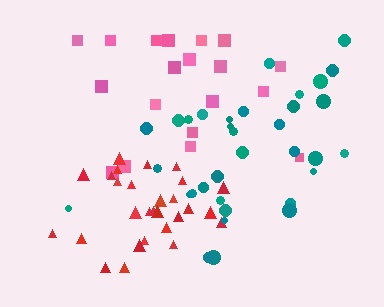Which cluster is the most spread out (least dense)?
Pink.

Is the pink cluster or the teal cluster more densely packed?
Teal.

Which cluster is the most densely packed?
Red.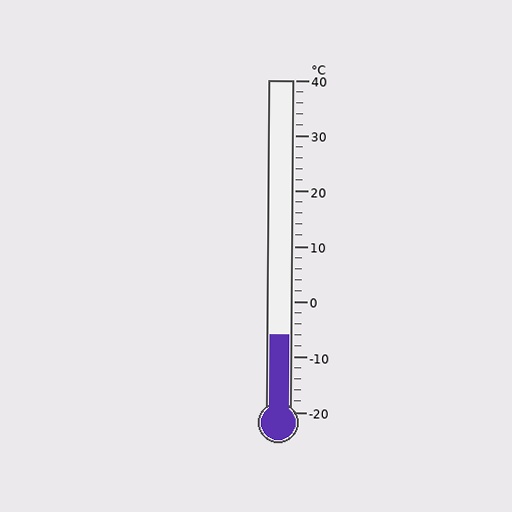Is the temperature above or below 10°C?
The temperature is below 10°C.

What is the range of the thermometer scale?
The thermometer scale ranges from -20°C to 40°C.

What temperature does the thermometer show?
The thermometer shows approximately -6°C.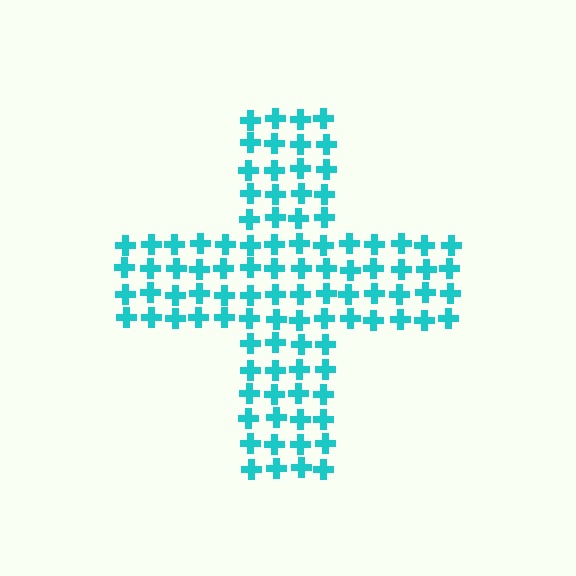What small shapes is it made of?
It is made of small crosses.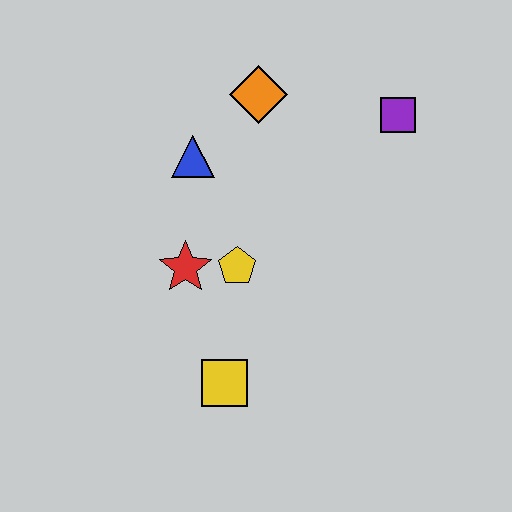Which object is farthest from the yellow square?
The purple square is farthest from the yellow square.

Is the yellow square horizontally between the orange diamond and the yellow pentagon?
No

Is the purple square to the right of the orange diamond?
Yes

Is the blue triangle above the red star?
Yes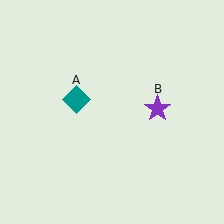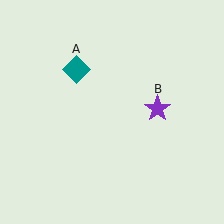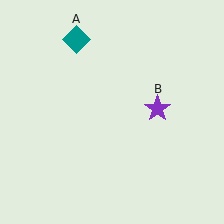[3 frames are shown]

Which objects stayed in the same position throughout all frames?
Purple star (object B) remained stationary.